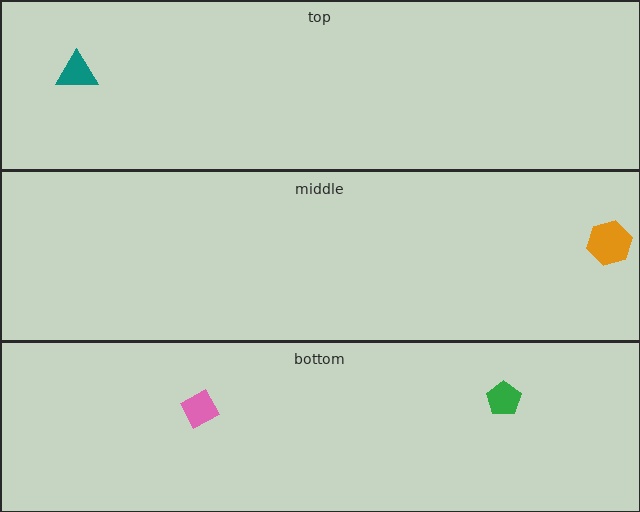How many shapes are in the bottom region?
2.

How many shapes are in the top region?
1.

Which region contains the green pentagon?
The bottom region.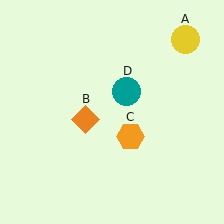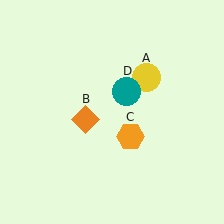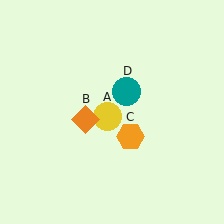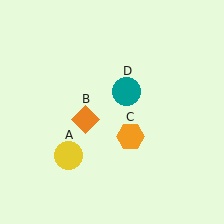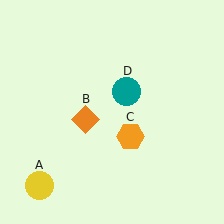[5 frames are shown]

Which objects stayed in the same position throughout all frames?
Orange diamond (object B) and orange hexagon (object C) and teal circle (object D) remained stationary.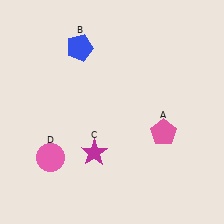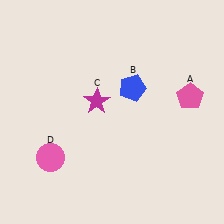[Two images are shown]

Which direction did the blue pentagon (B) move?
The blue pentagon (B) moved right.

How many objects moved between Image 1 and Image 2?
3 objects moved between the two images.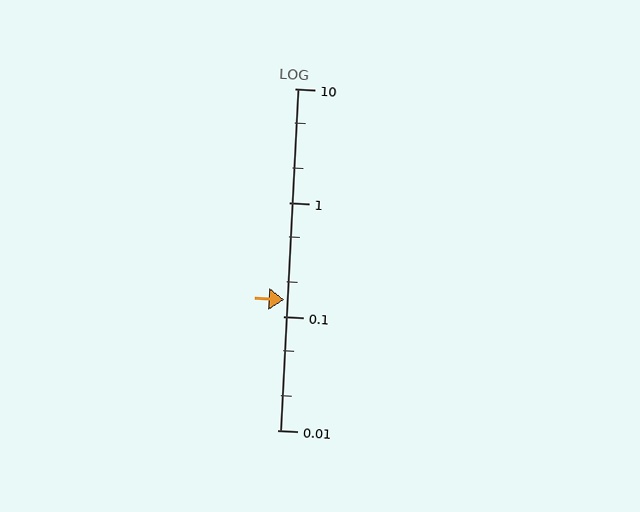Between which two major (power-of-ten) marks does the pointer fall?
The pointer is between 0.1 and 1.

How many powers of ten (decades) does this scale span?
The scale spans 3 decades, from 0.01 to 10.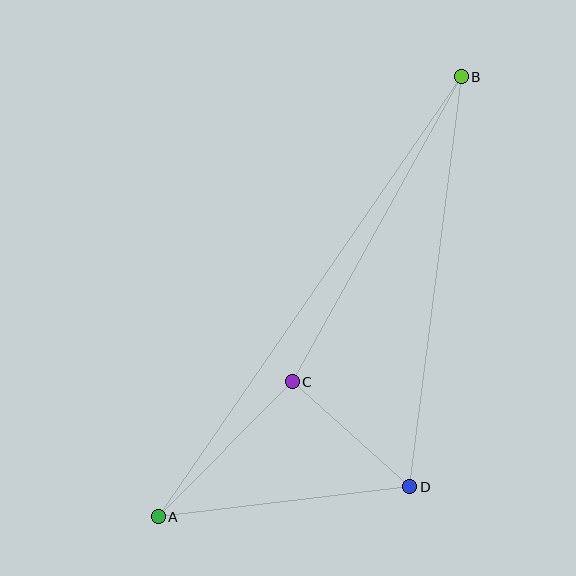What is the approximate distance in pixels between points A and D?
The distance between A and D is approximately 253 pixels.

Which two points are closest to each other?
Points C and D are closest to each other.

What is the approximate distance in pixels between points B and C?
The distance between B and C is approximately 349 pixels.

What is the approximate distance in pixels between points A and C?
The distance between A and C is approximately 190 pixels.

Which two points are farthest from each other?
Points A and B are farthest from each other.